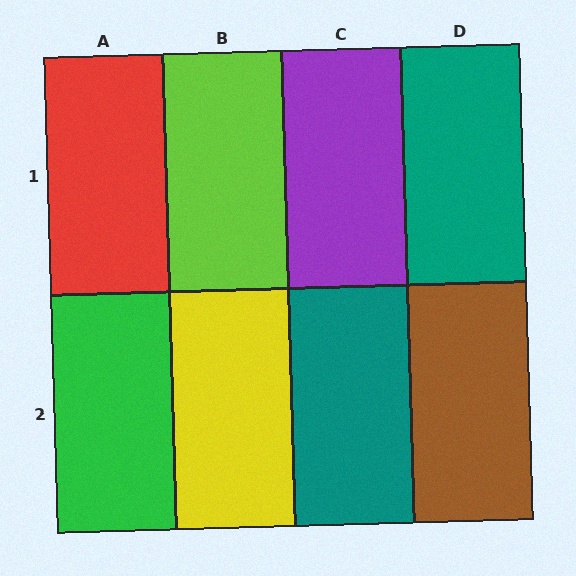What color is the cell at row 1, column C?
Purple.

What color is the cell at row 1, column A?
Red.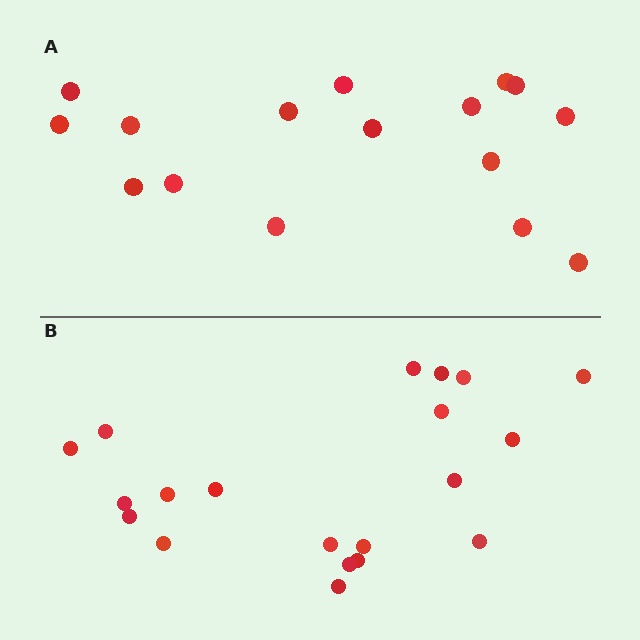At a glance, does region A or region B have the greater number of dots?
Region B (the bottom region) has more dots.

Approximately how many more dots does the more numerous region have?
Region B has about 4 more dots than region A.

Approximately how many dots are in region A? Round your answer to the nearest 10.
About 20 dots. (The exact count is 16, which rounds to 20.)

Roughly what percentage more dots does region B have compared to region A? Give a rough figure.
About 25% more.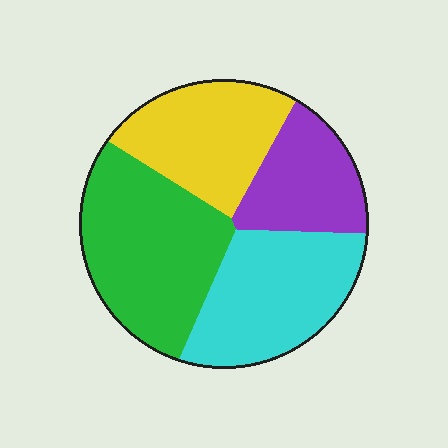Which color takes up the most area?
Green, at roughly 30%.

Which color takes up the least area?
Purple, at roughly 20%.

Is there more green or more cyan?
Green.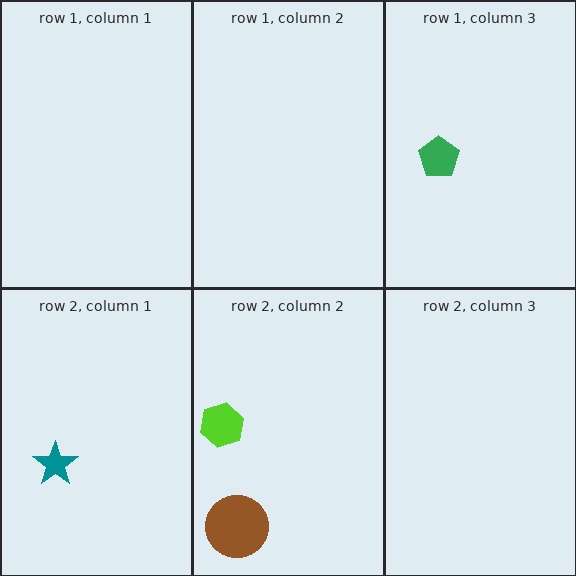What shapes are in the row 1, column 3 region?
The green pentagon.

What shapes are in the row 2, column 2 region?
The brown circle, the lime hexagon.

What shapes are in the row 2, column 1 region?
The teal star.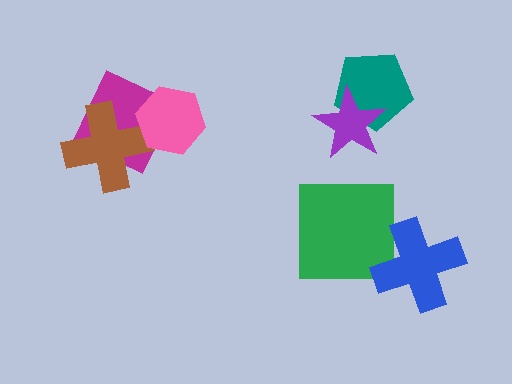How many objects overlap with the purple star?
1 object overlaps with the purple star.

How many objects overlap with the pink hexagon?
2 objects overlap with the pink hexagon.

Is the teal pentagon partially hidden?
Yes, it is partially covered by another shape.